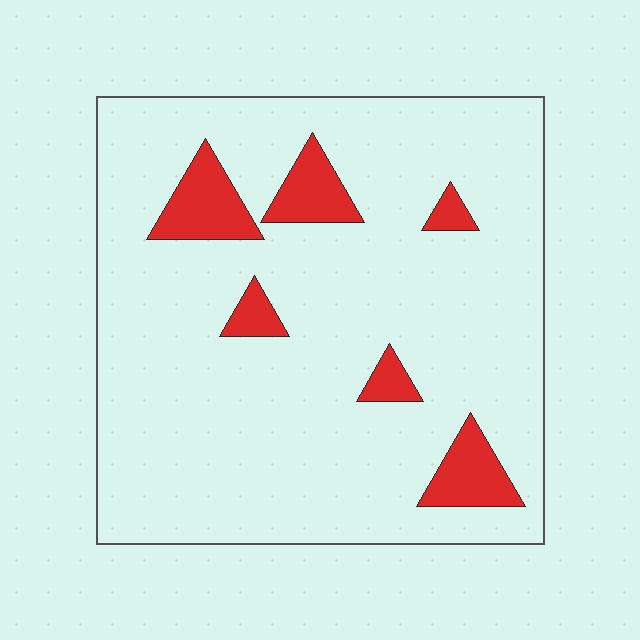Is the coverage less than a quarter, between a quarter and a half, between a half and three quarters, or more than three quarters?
Less than a quarter.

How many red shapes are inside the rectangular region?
6.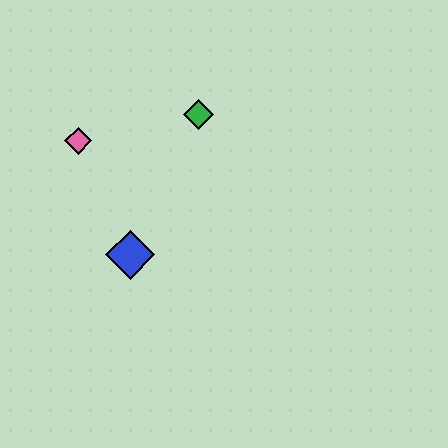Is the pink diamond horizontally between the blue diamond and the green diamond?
No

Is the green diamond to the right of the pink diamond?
Yes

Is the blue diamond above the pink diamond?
No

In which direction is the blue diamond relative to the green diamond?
The blue diamond is below the green diamond.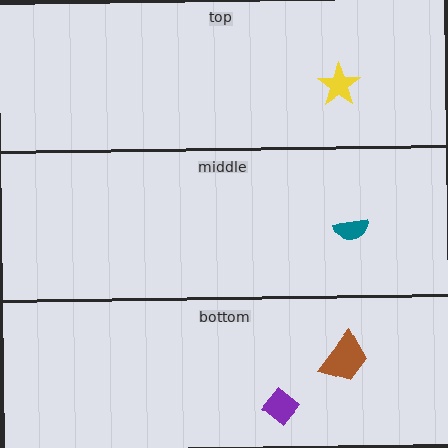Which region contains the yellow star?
The top region.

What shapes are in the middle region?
The teal semicircle.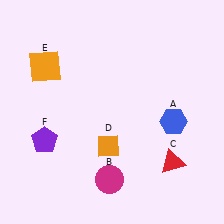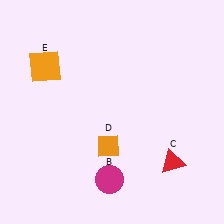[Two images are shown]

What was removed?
The blue hexagon (A), the purple pentagon (F) were removed in Image 2.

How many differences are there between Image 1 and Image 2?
There are 2 differences between the two images.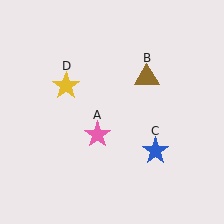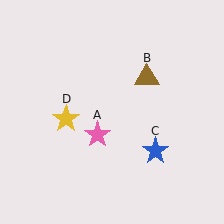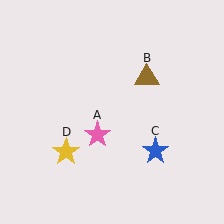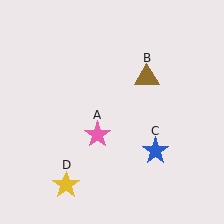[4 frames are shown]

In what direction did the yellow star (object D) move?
The yellow star (object D) moved down.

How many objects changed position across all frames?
1 object changed position: yellow star (object D).